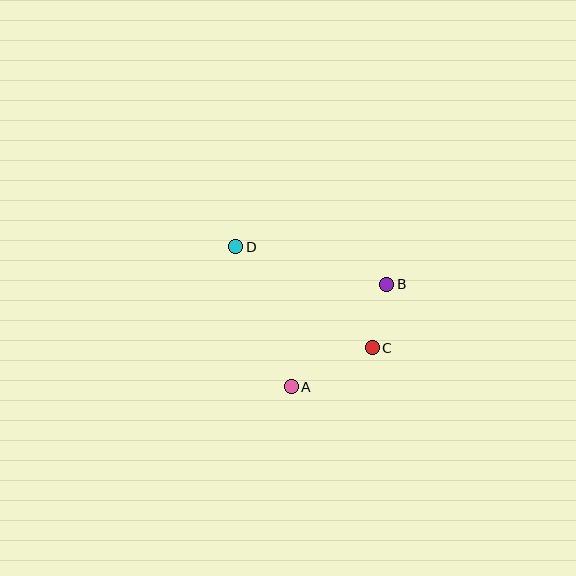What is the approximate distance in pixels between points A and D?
The distance between A and D is approximately 151 pixels.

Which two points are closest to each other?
Points B and C are closest to each other.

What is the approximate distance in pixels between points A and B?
The distance between A and B is approximately 140 pixels.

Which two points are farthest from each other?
Points C and D are farthest from each other.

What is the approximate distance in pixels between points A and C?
The distance between A and C is approximately 90 pixels.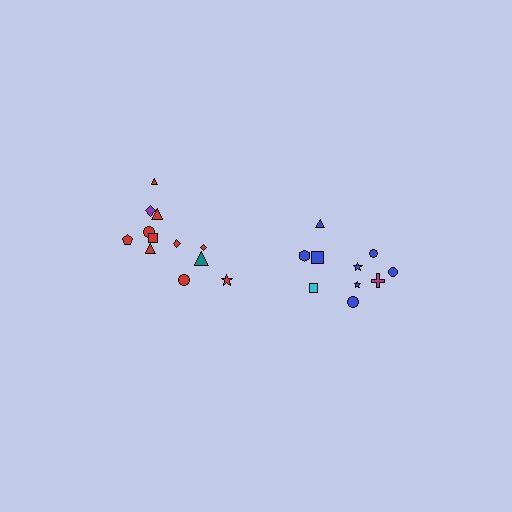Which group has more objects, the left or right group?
The left group.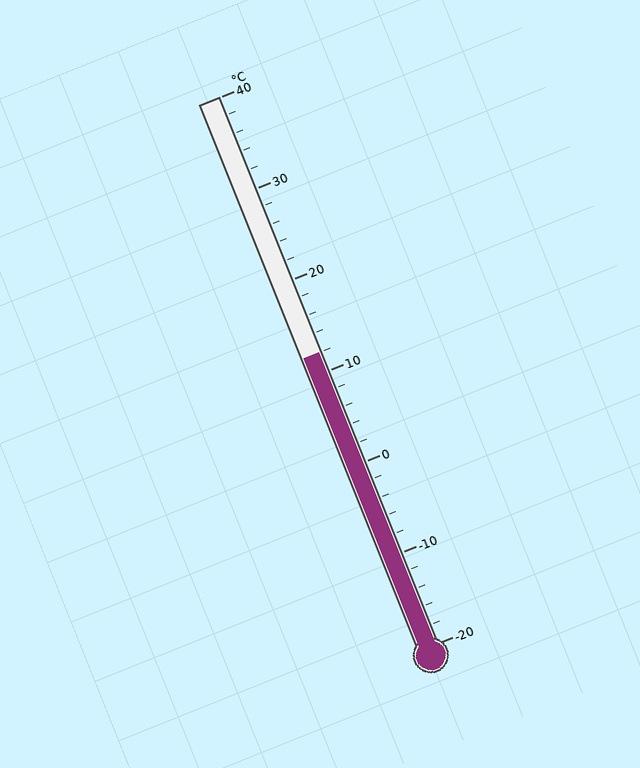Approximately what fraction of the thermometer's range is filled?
The thermometer is filled to approximately 55% of its range.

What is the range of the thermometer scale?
The thermometer scale ranges from -20°C to 40°C.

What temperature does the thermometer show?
The thermometer shows approximately 12°C.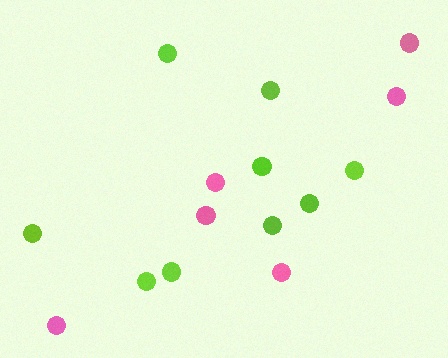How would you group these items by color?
There are 2 groups: one group of pink circles (6) and one group of lime circles (9).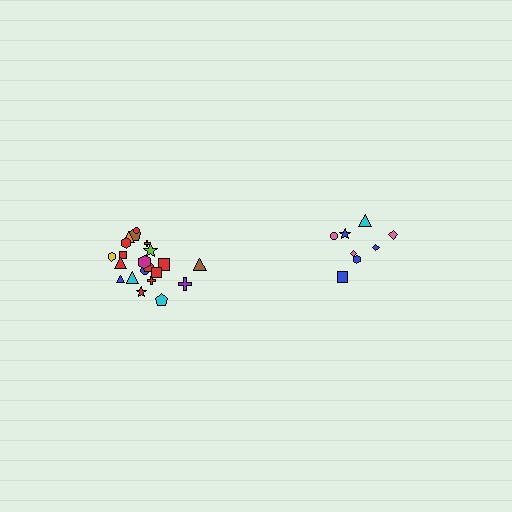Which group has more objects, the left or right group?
The left group.